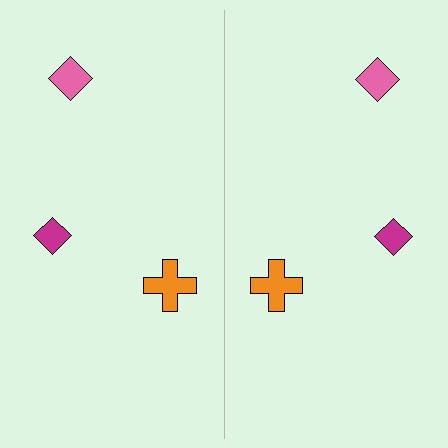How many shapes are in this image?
There are 6 shapes in this image.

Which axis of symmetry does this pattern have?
The pattern has a vertical axis of symmetry running through the center of the image.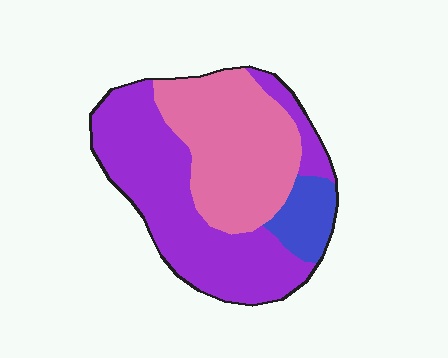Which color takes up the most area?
Purple, at roughly 50%.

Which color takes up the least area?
Blue, at roughly 10%.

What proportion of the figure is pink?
Pink takes up about three eighths (3/8) of the figure.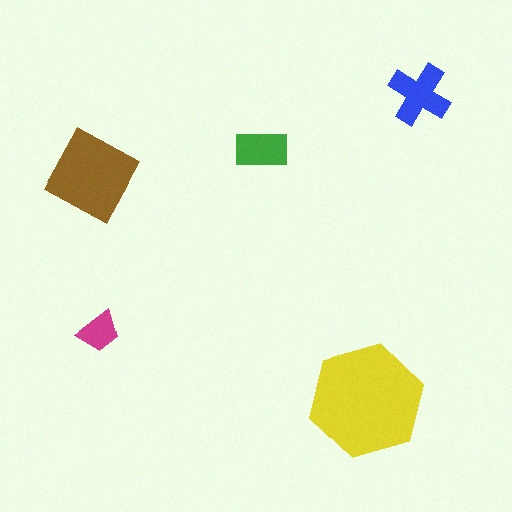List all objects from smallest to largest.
The magenta trapezoid, the green rectangle, the blue cross, the brown diamond, the yellow hexagon.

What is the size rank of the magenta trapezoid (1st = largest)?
5th.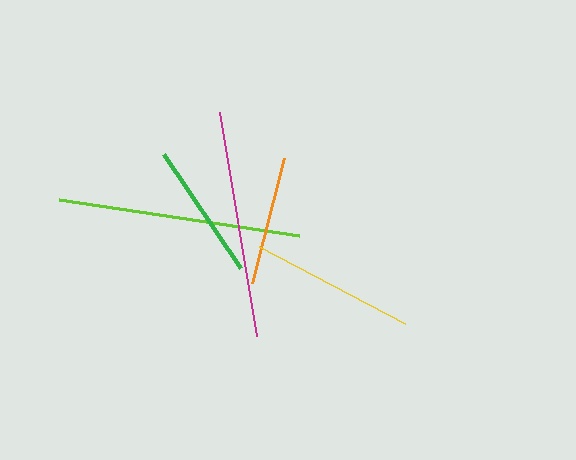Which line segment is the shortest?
The orange line is the shortest at approximately 129 pixels.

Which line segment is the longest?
The lime line is the longest at approximately 243 pixels.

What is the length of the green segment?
The green segment is approximately 137 pixels long.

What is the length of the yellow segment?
The yellow segment is approximately 165 pixels long.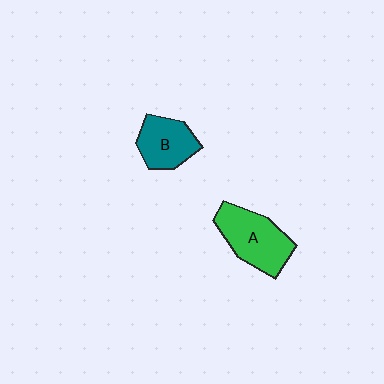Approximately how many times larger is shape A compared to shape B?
Approximately 1.4 times.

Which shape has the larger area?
Shape A (green).